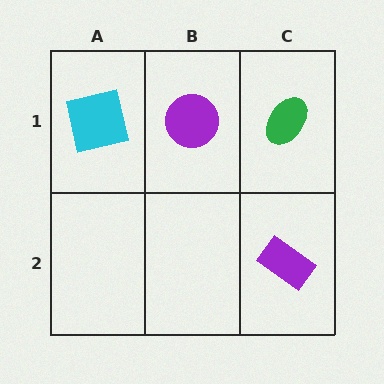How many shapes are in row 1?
3 shapes.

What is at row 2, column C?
A purple rectangle.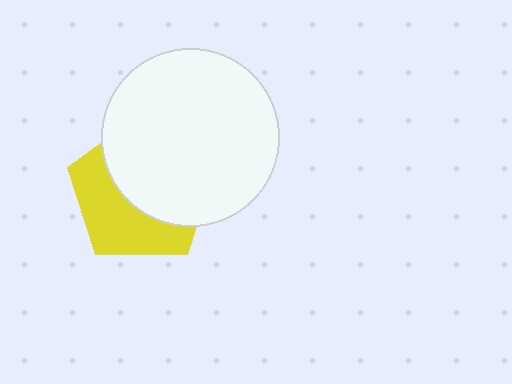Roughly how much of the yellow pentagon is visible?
A small part of it is visible (roughly 44%).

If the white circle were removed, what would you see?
You would see the complete yellow pentagon.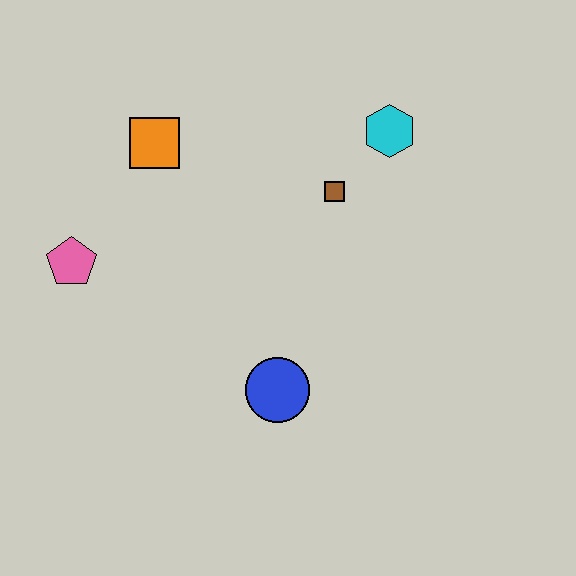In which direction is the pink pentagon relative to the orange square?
The pink pentagon is below the orange square.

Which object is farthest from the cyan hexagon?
The pink pentagon is farthest from the cyan hexagon.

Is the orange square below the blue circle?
No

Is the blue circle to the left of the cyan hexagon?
Yes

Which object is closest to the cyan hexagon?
The brown square is closest to the cyan hexagon.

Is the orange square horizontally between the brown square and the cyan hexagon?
No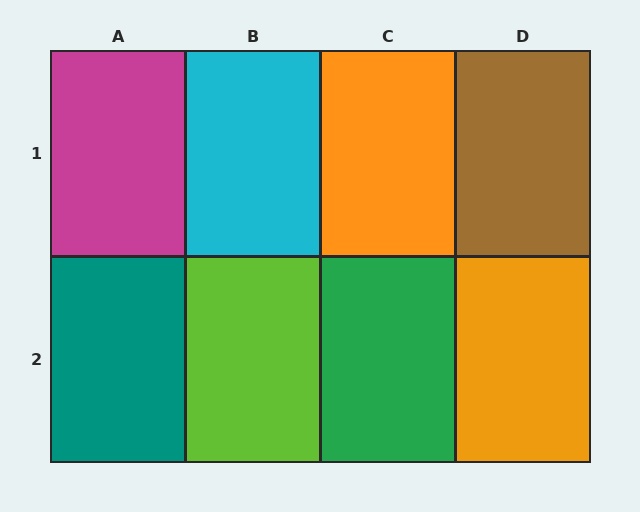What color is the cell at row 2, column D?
Orange.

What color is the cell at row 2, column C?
Green.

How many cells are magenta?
1 cell is magenta.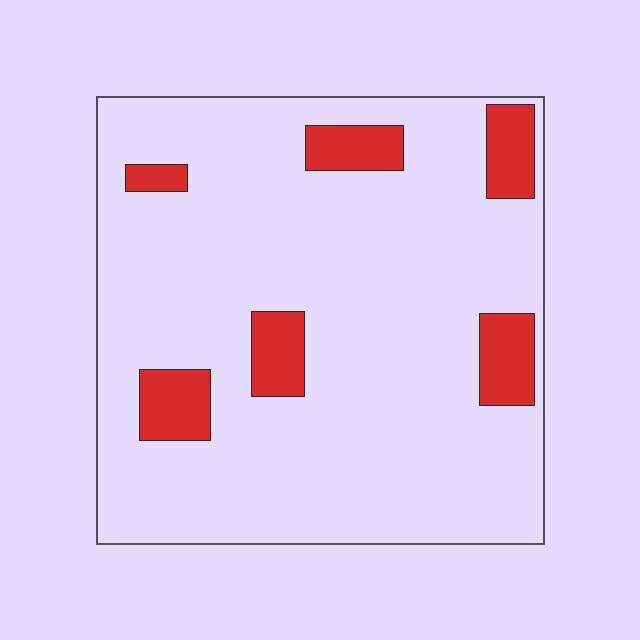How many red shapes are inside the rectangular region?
6.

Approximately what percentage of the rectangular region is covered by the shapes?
Approximately 15%.